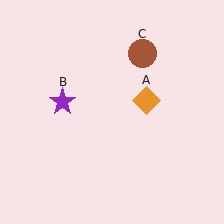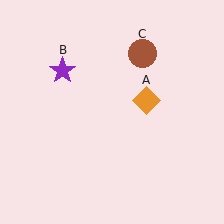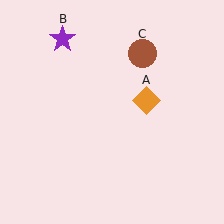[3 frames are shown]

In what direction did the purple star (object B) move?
The purple star (object B) moved up.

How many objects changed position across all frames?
1 object changed position: purple star (object B).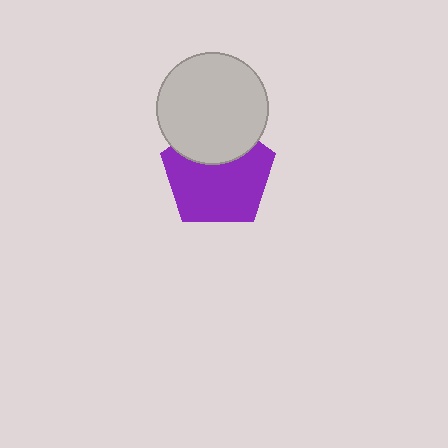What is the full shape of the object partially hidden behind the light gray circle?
The partially hidden object is a purple pentagon.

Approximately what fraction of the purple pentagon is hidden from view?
Roughly 31% of the purple pentagon is hidden behind the light gray circle.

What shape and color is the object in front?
The object in front is a light gray circle.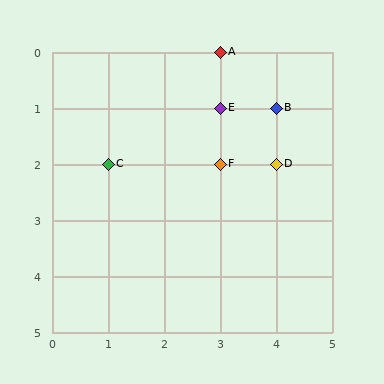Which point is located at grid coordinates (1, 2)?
Point C is at (1, 2).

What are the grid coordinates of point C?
Point C is at grid coordinates (1, 2).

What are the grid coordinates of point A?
Point A is at grid coordinates (3, 0).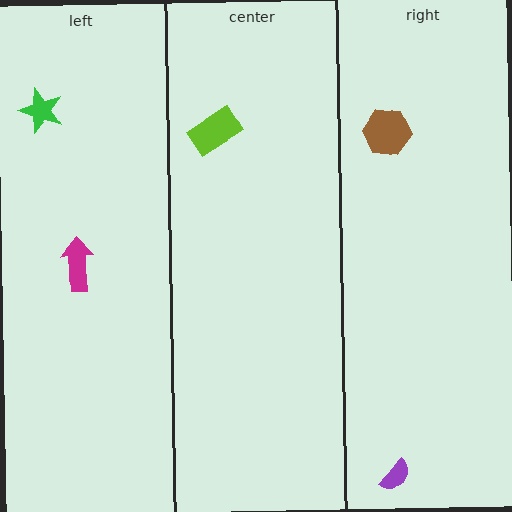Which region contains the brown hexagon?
The right region.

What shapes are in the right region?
The brown hexagon, the purple semicircle.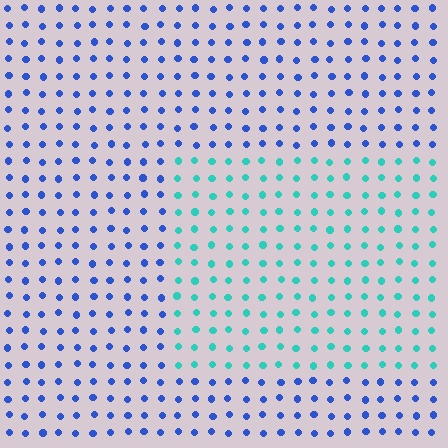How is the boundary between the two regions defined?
The boundary is defined purely by a slight shift in hue (about 53 degrees). Spacing, size, and orientation are identical on both sides.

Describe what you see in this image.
The image is filled with small blue elements in a uniform arrangement. A rectangle-shaped region is visible where the elements are tinted to a slightly different hue, forming a subtle color boundary.